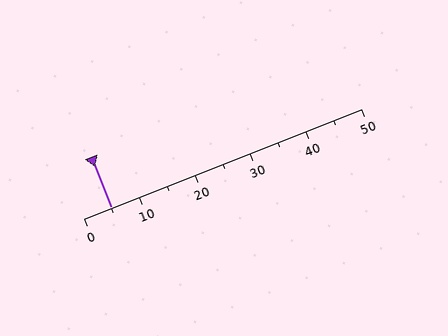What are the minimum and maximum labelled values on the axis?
The axis runs from 0 to 50.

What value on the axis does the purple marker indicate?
The marker indicates approximately 5.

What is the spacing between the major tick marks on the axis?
The major ticks are spaced 10 apart.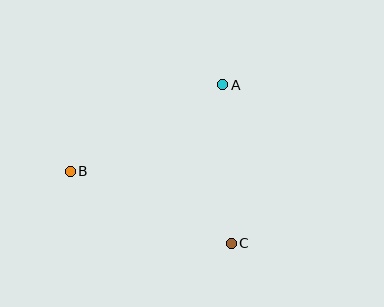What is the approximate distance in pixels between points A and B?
The distance between A and B is approximately 175 pixels.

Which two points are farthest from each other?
Points B and C are farthest from each other.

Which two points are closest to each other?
Points A and C are closest to each other.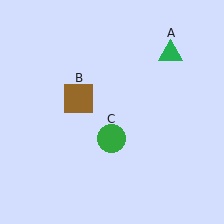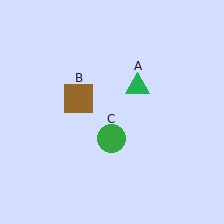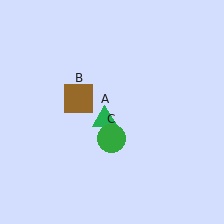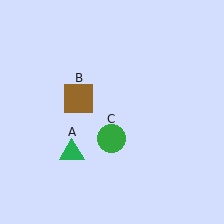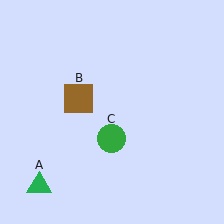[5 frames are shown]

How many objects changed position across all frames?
1 object changed position: green triangle (object A).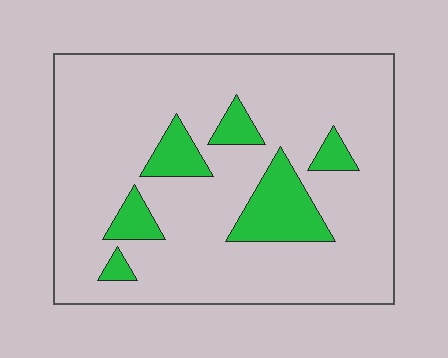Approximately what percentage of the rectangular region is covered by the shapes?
Approximately 15%.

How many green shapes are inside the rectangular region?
6.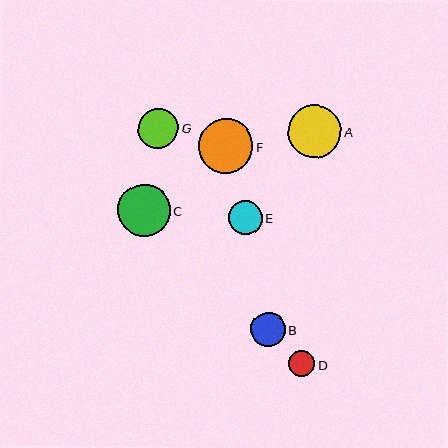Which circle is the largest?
Circle F is the largest with a size of approximately 55 pixels.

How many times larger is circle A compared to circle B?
Circle A is approximately 1.6 times the size of circle B.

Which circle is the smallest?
Circle D is the smallest with a size of approximately 27 pixels.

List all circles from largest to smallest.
From largest to smallest: F, A, C, G, B, E, D.